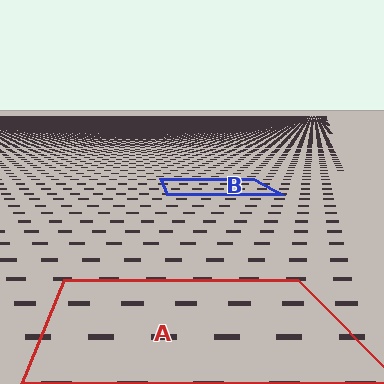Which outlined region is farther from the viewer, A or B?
Region B is farther from the viewer — the texture elements inside it appear smaller and more densely packed.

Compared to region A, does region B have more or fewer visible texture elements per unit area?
Region B has more texture elements per unit area — they are packed more densely because it is farther away.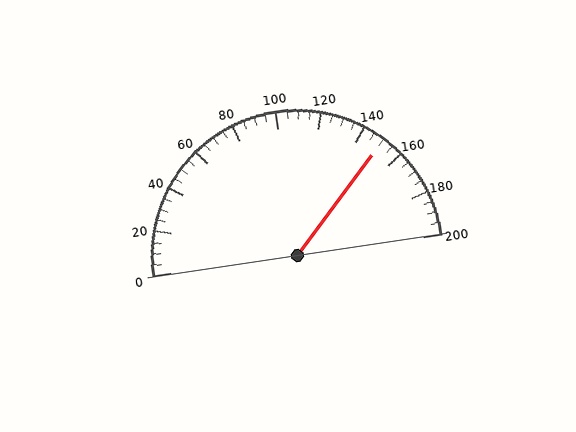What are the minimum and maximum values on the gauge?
The gauge ranges from 0 to 200.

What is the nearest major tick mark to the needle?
The nearest major tick mark is 160.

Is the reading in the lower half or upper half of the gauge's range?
The reading is in the upper half of the range (0 to 200).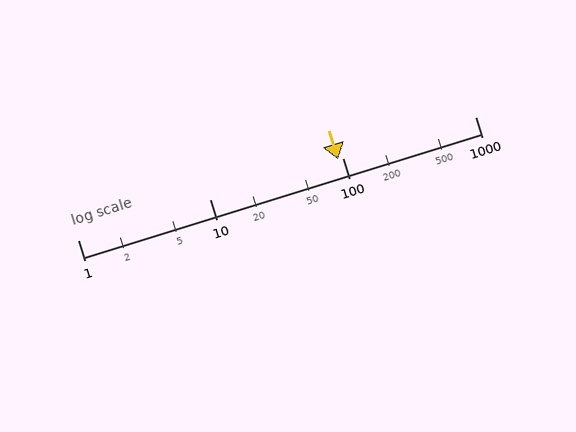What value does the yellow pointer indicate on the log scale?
The pointer indicates approximately 92.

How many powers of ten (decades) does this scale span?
The scale spans 3 decades, from 1 to 1000.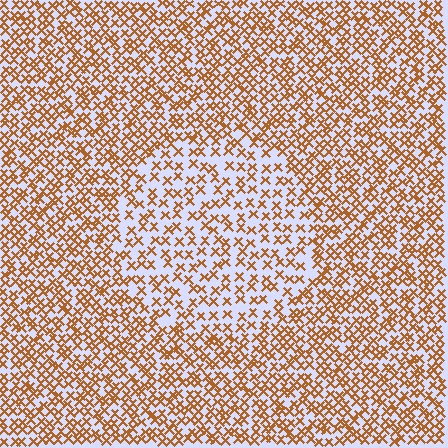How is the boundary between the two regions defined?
The boundary is defined by a change in element density (approximately 1.8x ratio). All elements are the same color, size, and shape.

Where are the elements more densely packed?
The elements are more densely packed outside the circle boundary.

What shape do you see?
I see a circle.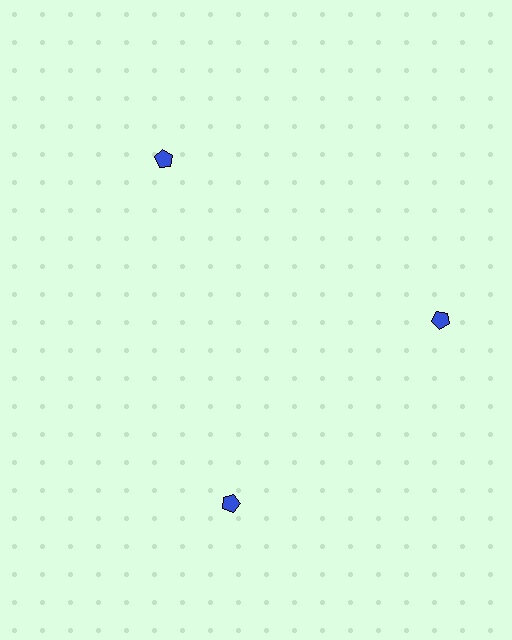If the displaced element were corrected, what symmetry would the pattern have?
It would have 3-fold rotational symmetry — the pattern would map onto itself every 120 degrees.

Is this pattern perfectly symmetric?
No. The 3 blue pentagons are arranged in a ring, but one element near the 7 o'clock position is rotated out of alignment along the ring, breaking the 3-fold rotational symmetry.